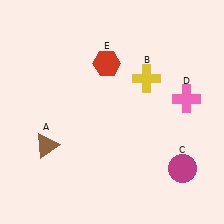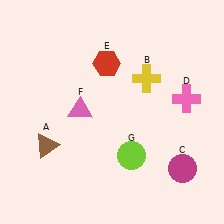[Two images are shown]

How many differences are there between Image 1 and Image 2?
There are 2 differences between the two images.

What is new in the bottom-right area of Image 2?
A lime circle (G) was added in the bottom-right area of Image 2.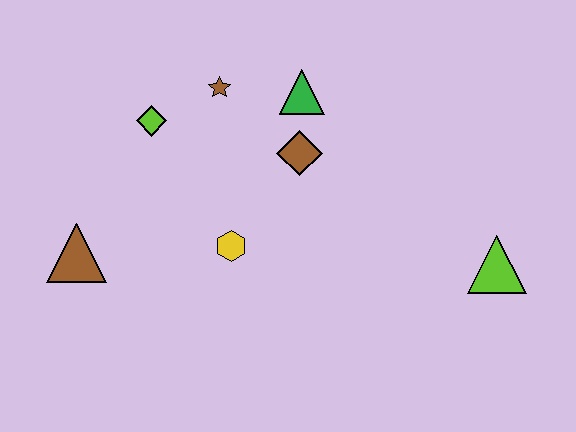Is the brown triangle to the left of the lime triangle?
Yes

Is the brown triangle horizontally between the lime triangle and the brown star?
No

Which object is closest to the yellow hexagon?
The brown diamond is closest to the yellow hexagon.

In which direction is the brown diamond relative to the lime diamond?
The brown diamond is to the right of the lime diamond.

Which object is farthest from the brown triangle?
The lime triangle is farthest from the brown triangle.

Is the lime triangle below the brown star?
Yes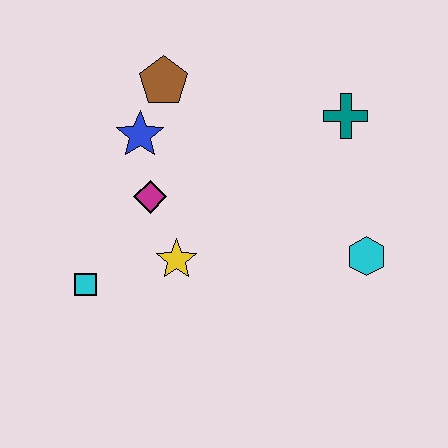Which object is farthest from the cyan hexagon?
The cyan square is farthest from the cyan hexagon.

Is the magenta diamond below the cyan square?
No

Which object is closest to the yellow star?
The magenta diamond is closest to the yellow star.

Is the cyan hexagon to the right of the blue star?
Yes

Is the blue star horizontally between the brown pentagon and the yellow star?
No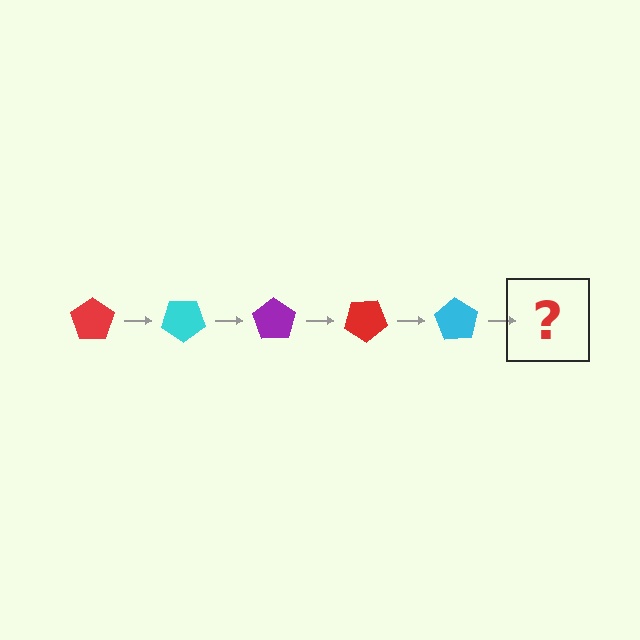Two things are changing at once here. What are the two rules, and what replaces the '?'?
The two rules are that it rotates 35 degrees each step and the color cycles through red, cyan, and purple. The '?' should be a purple pentagon, rotated 175 degrees from the start.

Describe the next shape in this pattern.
It should be a purple pentagon, rotated 175 degrees from the start.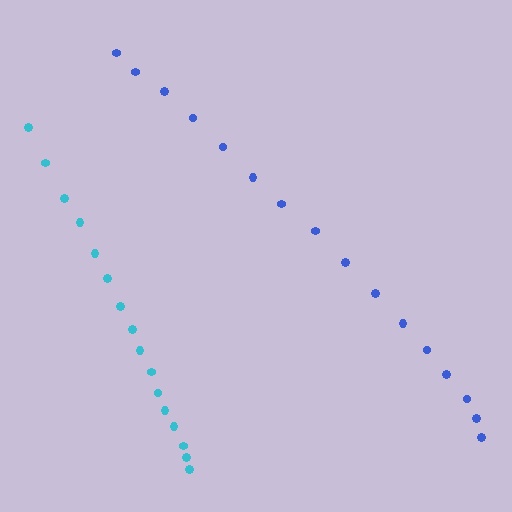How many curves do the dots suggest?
There are 2 distinct paths.